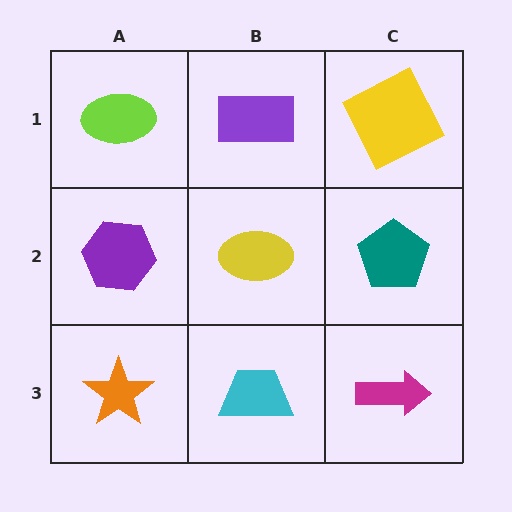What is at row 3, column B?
A cyan trapezoid.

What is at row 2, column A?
A purple hexagon.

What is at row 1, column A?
A lime ellipse.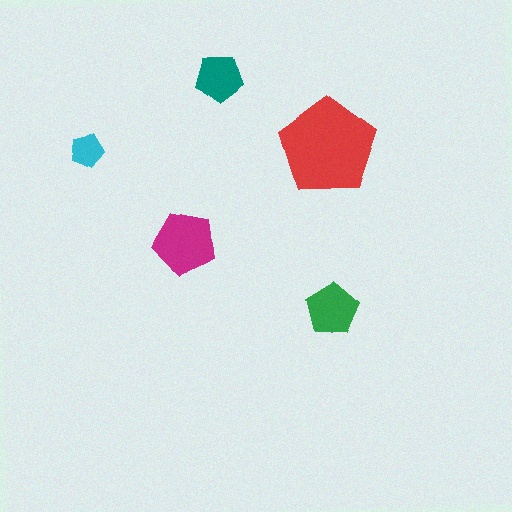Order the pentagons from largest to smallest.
the red one, the magenta one, the green one, the teal one, the cyan one.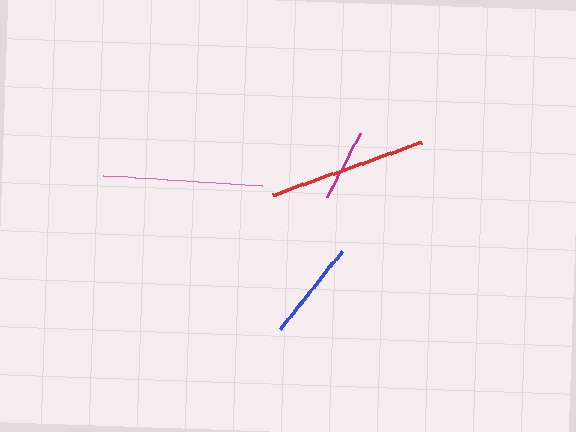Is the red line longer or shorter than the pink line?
The pink line is longer than the red line.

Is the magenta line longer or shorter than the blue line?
The blue line is longer than the magenta line.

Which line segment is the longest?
The pink line is the longest at approximately 159 pixels.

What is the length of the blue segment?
The blue segment is approximately 99 pixels long.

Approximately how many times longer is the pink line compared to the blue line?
The pink line is approximately 1.6 times the length of the blue line.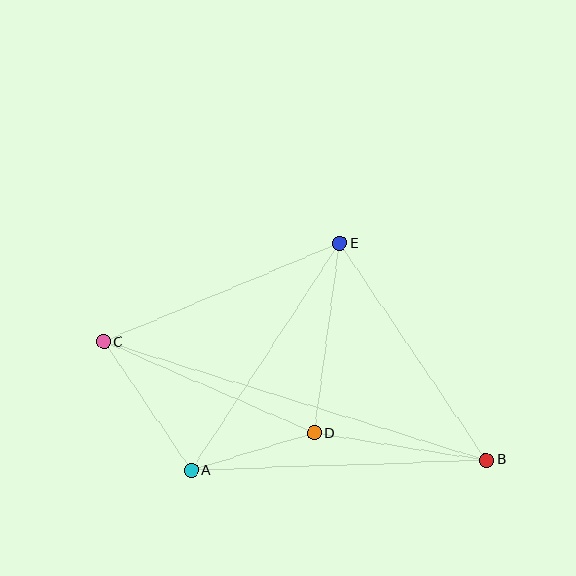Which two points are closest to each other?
Points A and D are closest to each other.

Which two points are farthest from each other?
Points B and C are farthest from each other.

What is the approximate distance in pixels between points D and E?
The distance between D and E is approximately 192 pixels.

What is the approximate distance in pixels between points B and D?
The distance between B and D is approximately 174 pixels.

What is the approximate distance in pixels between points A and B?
The distance between A and B is approximately 295 pixels.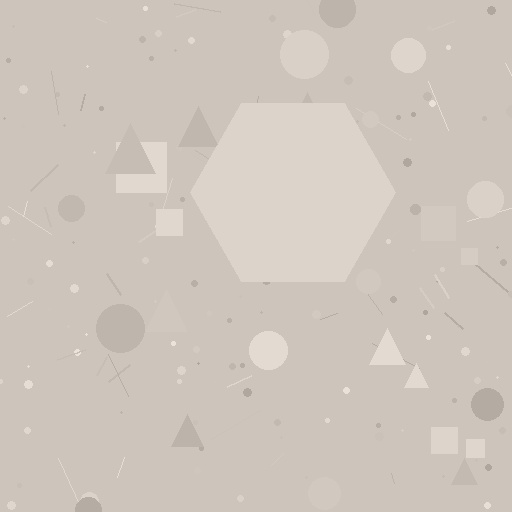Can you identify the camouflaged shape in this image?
The camouflaged shape is a hexagon.